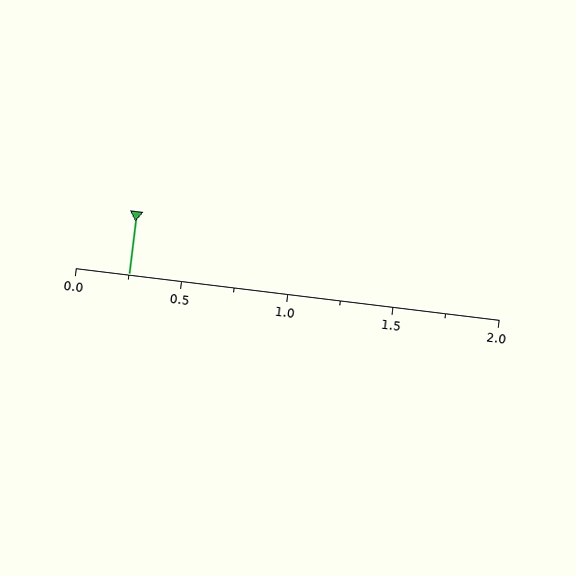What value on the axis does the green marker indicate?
The marker indicates approximately 0.25.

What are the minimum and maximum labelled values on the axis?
The axis runs from 0.0 to 2.0.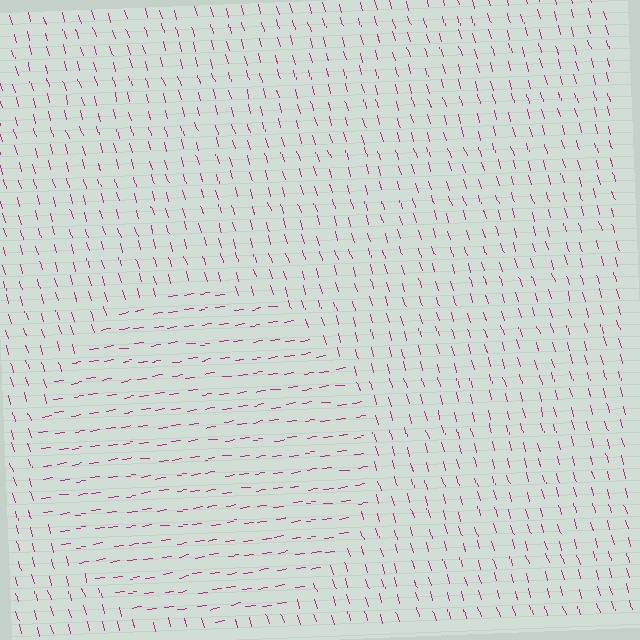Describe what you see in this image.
The image is filled with small magenta line segments. A circle region in the image has lines oriented differently from the surrounding lines, creating a visible texture boundary.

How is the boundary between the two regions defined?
The boundary is defined purely by a change in line orientation (approximately 82 degrees difference). All lines are the same color and thickness.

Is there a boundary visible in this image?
Yes, there is a texture boundary formed by a change in line orientation.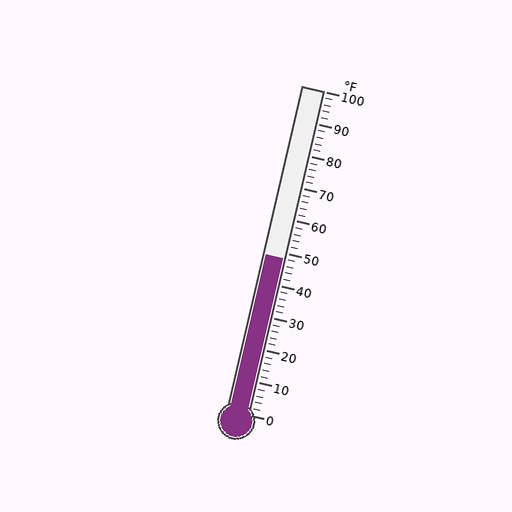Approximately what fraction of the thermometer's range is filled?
The thermometer is filled to approximately 50% of its range.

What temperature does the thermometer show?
The thermometer shows approximately 48°F.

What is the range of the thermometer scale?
The thermometer scale ranges from 0°F to 100°F.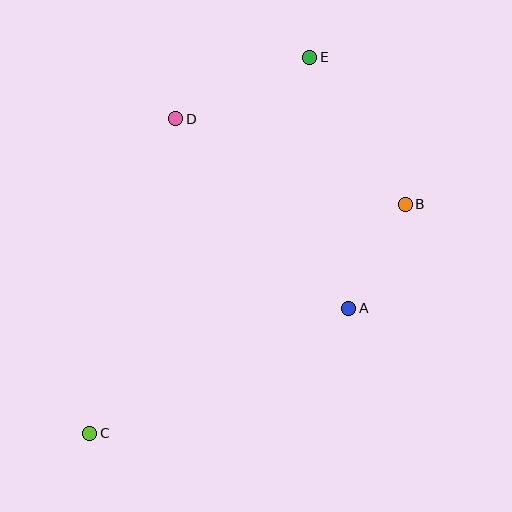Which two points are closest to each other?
Points A and B are closest to each other.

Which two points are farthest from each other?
Points C and E are farthest from each other.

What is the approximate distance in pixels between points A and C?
The distance between A and C is approximately 288 pixels.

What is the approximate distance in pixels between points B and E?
The distance between B and E is approximately 175 pixels.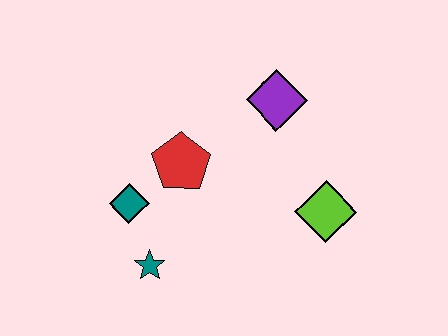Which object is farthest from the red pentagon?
The lime diamond is farthest from the red pentagon.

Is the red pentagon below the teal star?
No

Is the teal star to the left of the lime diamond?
Yes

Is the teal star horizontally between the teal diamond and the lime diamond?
Yes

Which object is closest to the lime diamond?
The purple diamond is closest to the lime diamond.